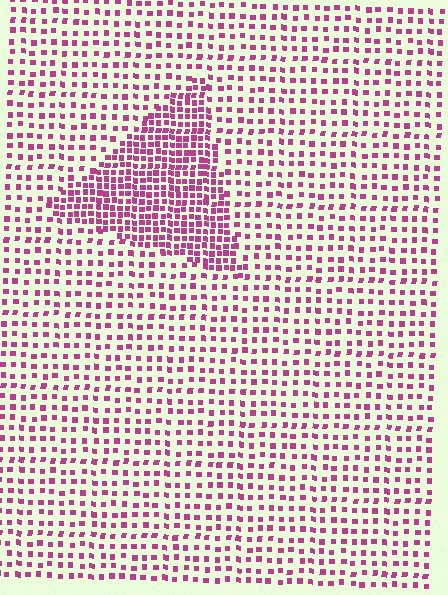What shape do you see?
I see a triangle.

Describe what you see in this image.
The image contains small magenta elements arranged at two different densities. A triangle-shaped region is visible where the elements are more densely packed than the surrounding area.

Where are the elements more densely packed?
The elements are more densely packed inside the triangle boundary.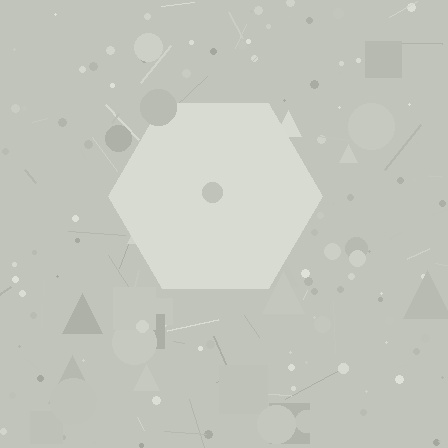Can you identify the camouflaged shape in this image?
The camouflaged shape is a hexagon.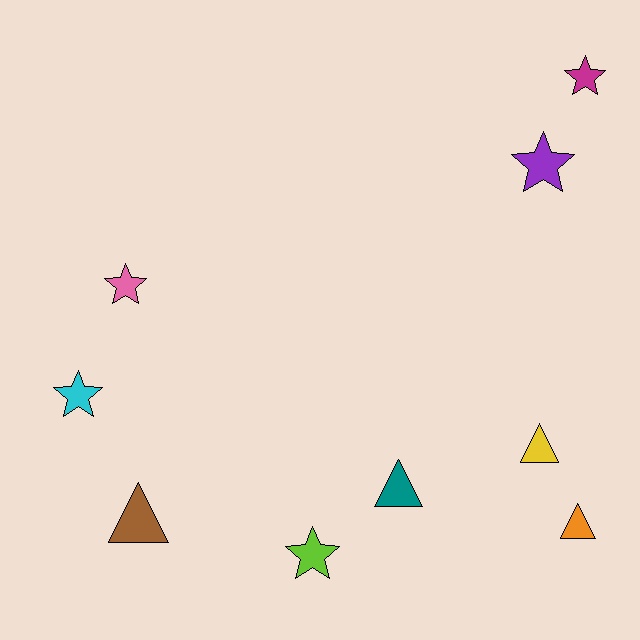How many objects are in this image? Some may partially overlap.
There are 9 objects.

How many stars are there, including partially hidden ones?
There are 5 stars.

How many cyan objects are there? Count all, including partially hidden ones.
There is 1 cyan object.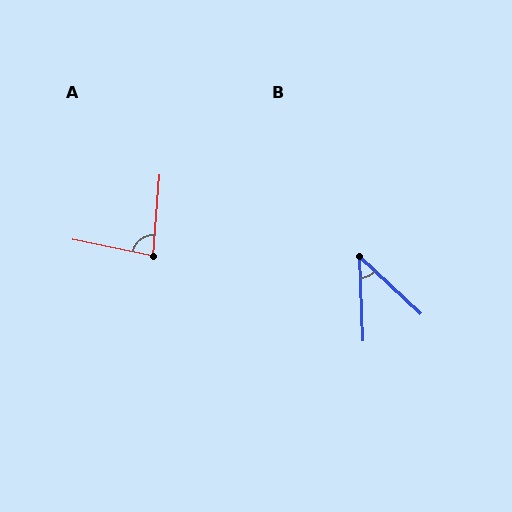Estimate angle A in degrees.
Approximately 83 degrees.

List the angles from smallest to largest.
B (44°), A (83°).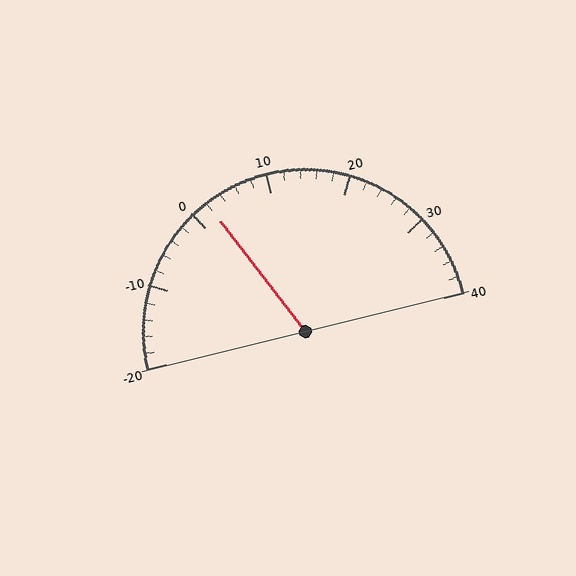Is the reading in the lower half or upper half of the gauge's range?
The reading is in the lower half of the range (-20 to 40).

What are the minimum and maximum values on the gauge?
The gauge ranges from -20 to 40.